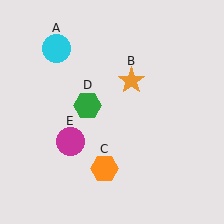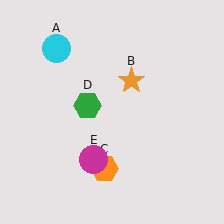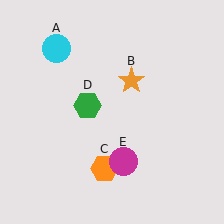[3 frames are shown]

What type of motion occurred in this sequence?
The magenta circle (object E) rotated counterclockwise around the center of the scene.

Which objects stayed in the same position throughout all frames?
Cyan circle (object A) and orange star (object B) and orange hexagon (object C) and green hexagon (object D) remained stationary.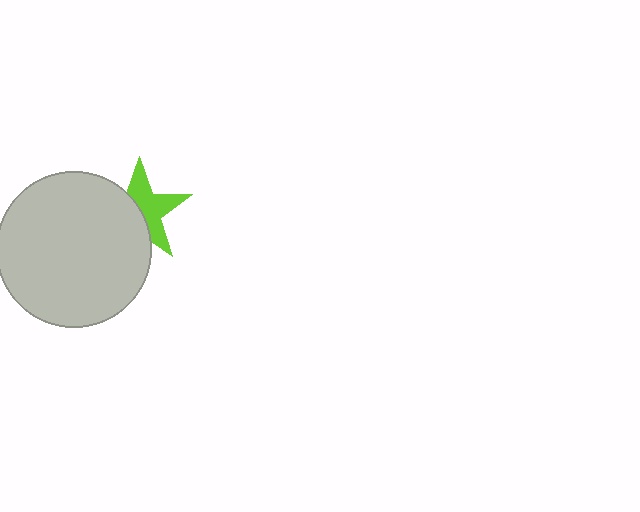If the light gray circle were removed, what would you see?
You would see the complete lime star.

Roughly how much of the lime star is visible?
About half of it is visible (roughly 53%).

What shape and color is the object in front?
The object in front is a light gray circle.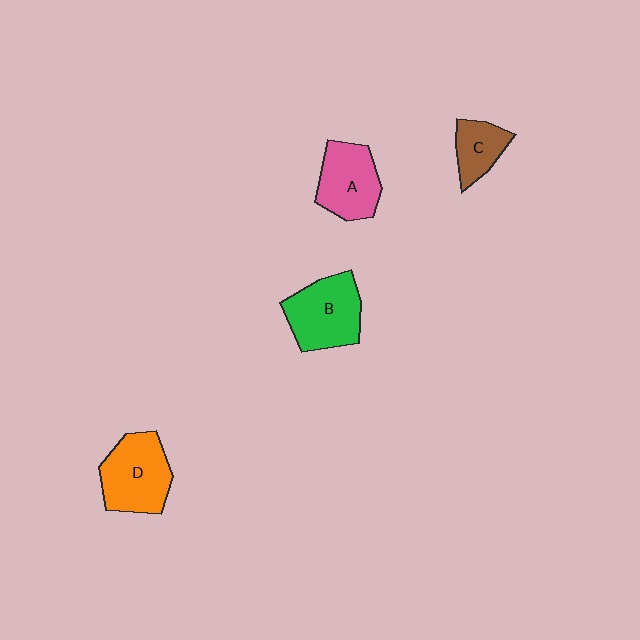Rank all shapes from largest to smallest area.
From largest to smallest: B (green), D (orange), A (pink), C (brown).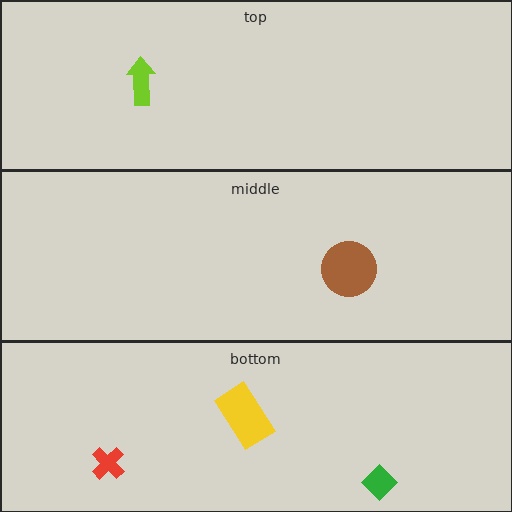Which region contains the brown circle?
The middle region.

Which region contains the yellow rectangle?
The bottom region.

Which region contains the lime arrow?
The top region.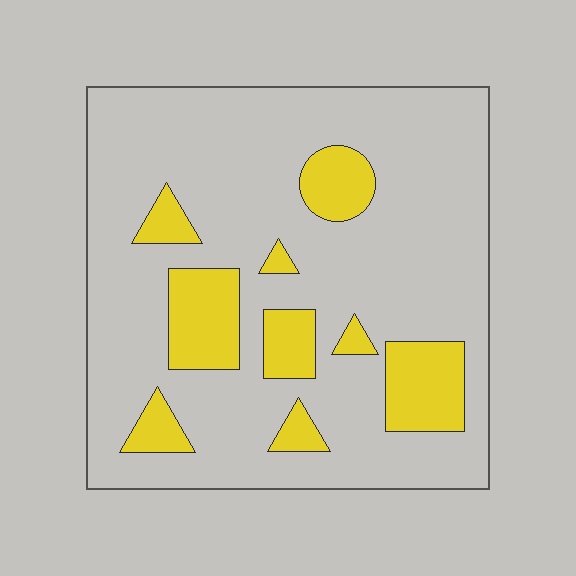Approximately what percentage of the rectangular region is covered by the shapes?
Approximately 20%.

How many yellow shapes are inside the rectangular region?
9.